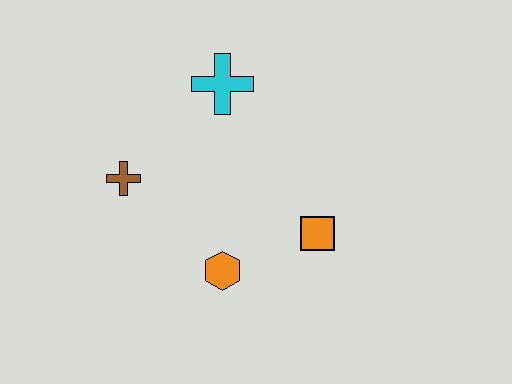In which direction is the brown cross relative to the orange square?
The brown cross is to the left of the orange square.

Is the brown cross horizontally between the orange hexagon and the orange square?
No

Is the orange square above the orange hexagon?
Yes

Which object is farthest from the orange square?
The brown cross is farthest from the orange square.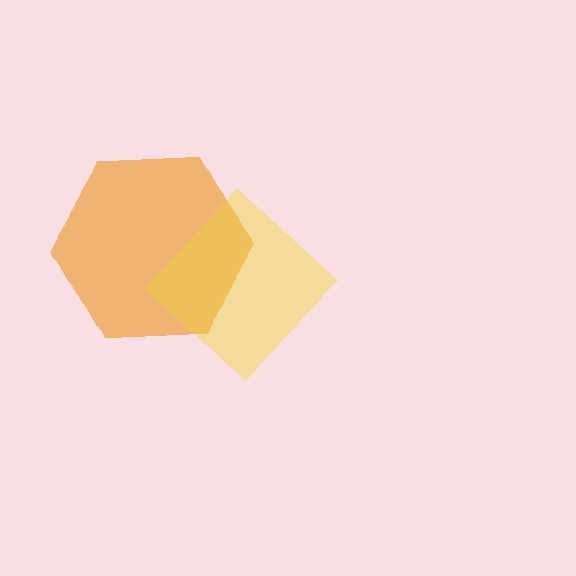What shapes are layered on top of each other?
The layered shapes are: an orange hexagon, a yellow diamond.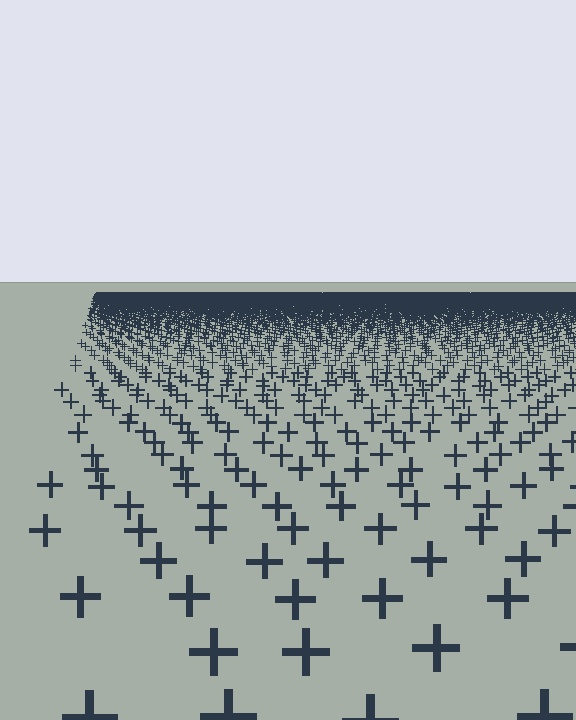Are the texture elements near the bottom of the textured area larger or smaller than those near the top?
Larger. Near the bottom, elements are closer to the viewer and appear at a bigger on-screen size.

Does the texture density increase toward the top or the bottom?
Density increases toward the top.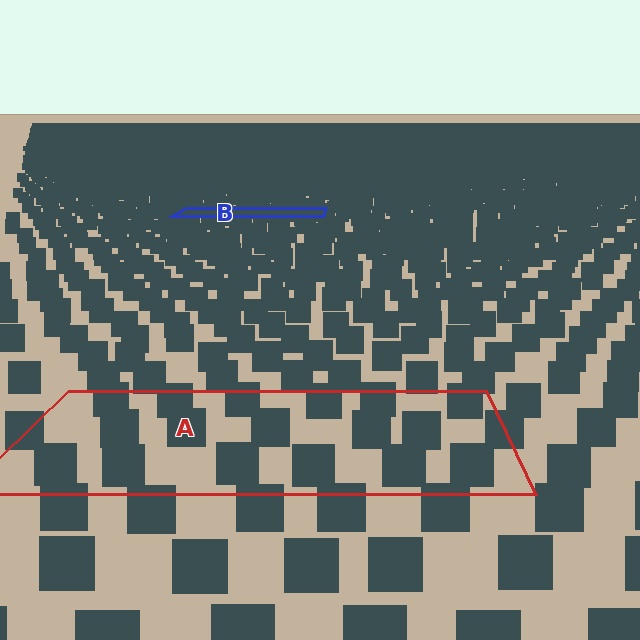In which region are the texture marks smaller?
The texture marks are smaller in region B, because it is farther away.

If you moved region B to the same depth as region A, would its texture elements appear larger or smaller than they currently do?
They would appear larger. At a closer depth, the same texture elements are projected at a bigger on-screen size.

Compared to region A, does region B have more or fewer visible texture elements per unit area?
Region B has more texture elements per unit area — they are packed more densely because it is farther away.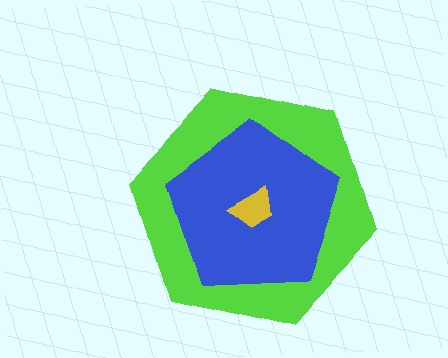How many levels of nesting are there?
3.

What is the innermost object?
The yellow trapezoid.